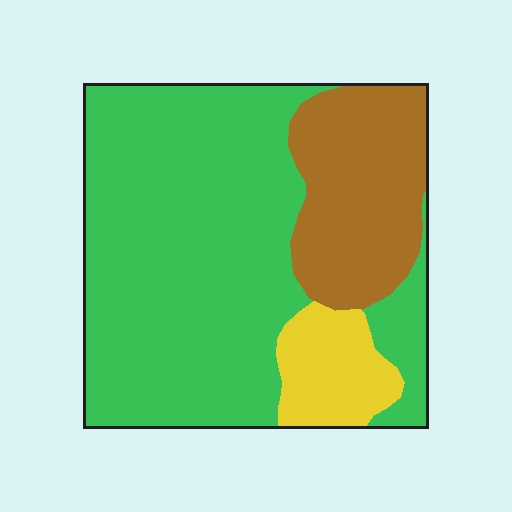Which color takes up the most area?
Green, at roughly 65%.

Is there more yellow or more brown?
Brown.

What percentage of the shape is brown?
Brown takes up about one quarter (1/4) of the shape.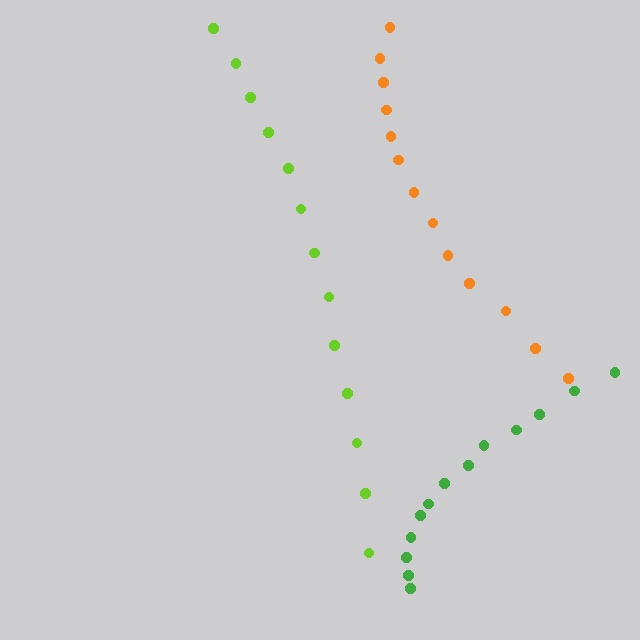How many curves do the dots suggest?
There are 3 distinct paths.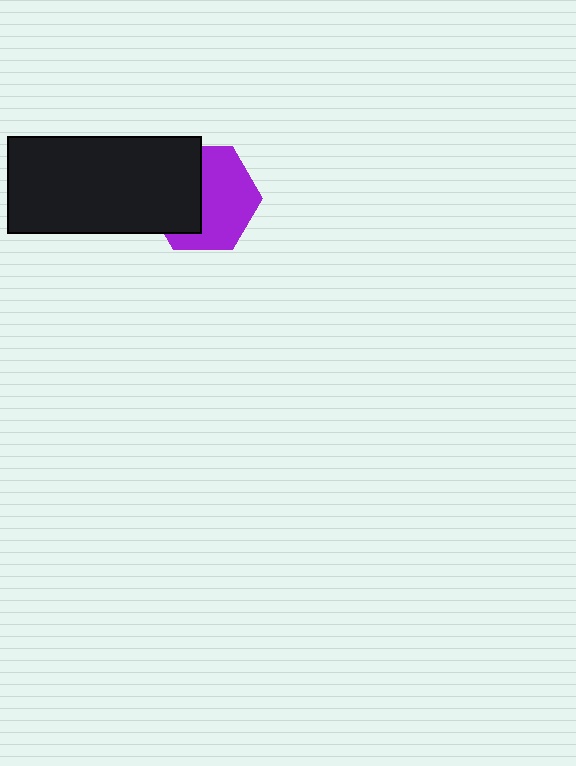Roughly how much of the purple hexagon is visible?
About half of it is visible (roughly 57%).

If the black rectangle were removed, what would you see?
You would see the complete purple hexagon.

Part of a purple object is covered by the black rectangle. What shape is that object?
It is a hexagon.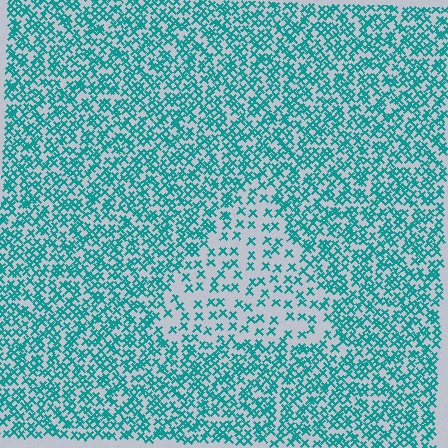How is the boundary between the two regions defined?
The boundary is defined by a change in element density (approximately 2.4x ratio). All elements are the same color, size, and shape.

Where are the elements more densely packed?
The elements are more densely packed outside the triangle boundary.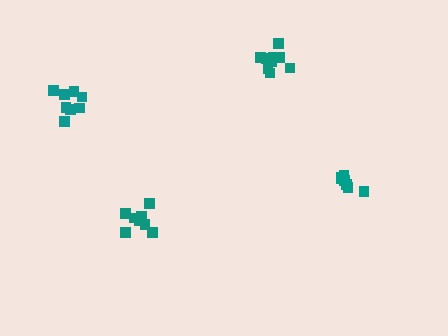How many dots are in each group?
Group 1: 9 dots, Group 2: 8 dots, Group 3: 9 dots, Group 4: 7 dots (33 total).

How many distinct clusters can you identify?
There are 4 distinct clusters.